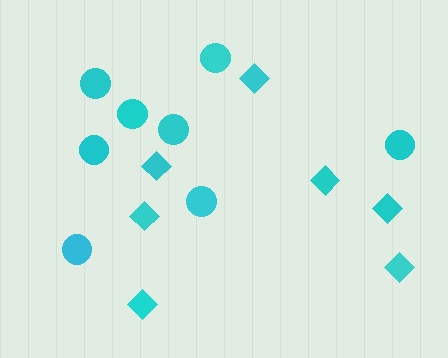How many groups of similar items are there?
There are 2 groups: one group of circles (8) and one group of diamonds (7).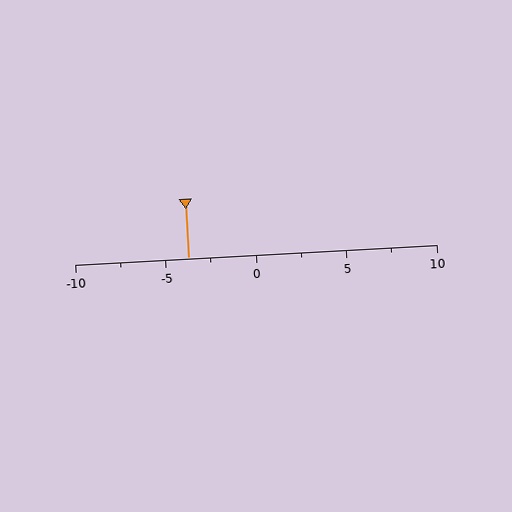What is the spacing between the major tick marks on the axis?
The major ticks are spaced 5 apart.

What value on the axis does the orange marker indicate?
The marker indicates approximately -3.8.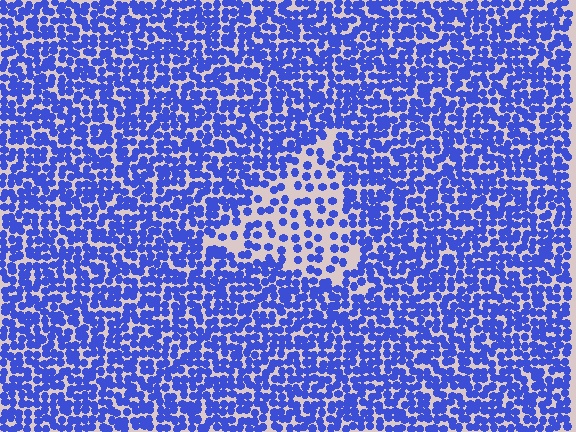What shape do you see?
I see a triangle.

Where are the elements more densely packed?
The elements are more densely packed outside the triangle boundary.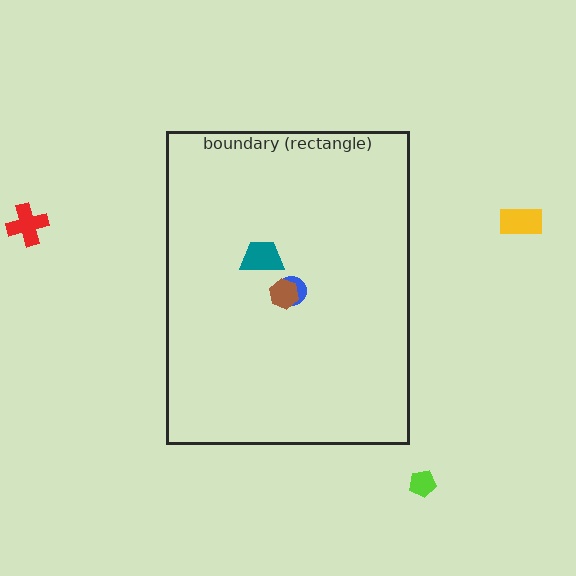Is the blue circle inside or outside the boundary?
Inside.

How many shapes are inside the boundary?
3 inside, 3 outside.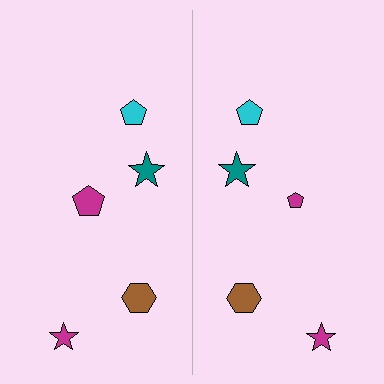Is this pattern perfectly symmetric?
No, the pattern is not perfectly symmetric. The magenta pentagon on the right side has a different size than its mirror counterpart.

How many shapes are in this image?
There are 10 shapes in this image.